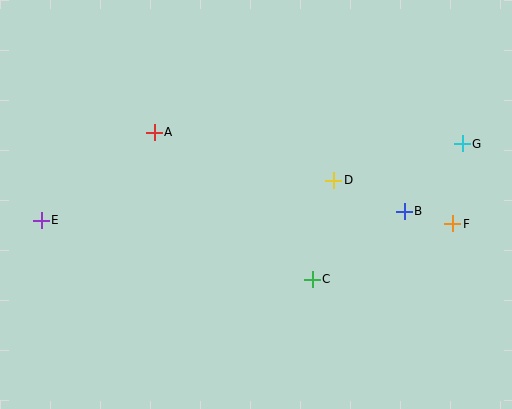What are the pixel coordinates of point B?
Point B is at (404, 211).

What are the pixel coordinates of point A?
Point A is at (154, 132).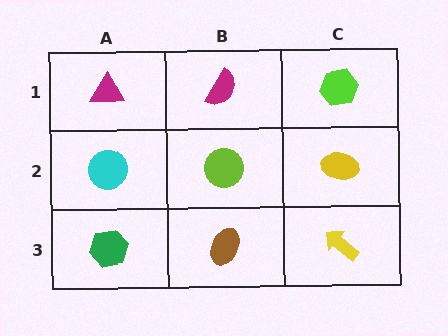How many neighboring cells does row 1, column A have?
2.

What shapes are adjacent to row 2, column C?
A lime hexagon (row 1, column C), a yellow arrow (row 3, column C), a lime circle (row 2, column B).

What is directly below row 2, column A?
A green hexagon.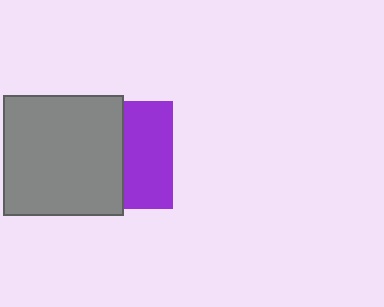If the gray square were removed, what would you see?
You would see the complete purple square.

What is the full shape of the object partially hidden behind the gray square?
The partially hidden object is a purple square.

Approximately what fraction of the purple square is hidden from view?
Roughly 54% of the purple square is hidden behind the gray square.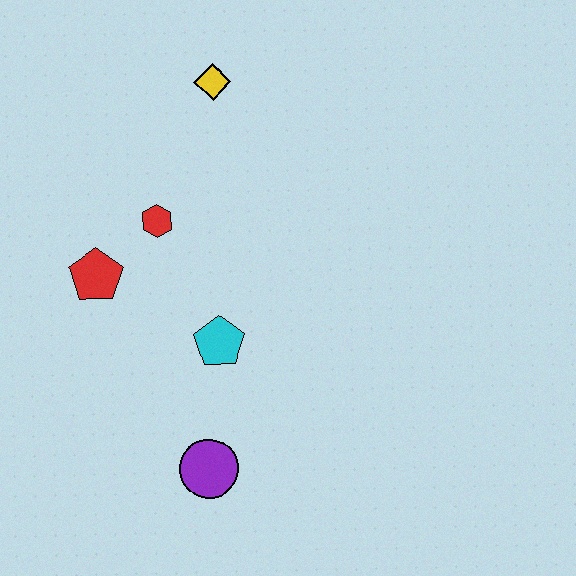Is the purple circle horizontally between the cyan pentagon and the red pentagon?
Yes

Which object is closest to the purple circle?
The cyan pentagon is closest to the purple circle.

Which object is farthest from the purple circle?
The yellow diamond is farthest from the purple circle.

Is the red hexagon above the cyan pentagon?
Yes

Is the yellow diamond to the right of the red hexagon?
Yes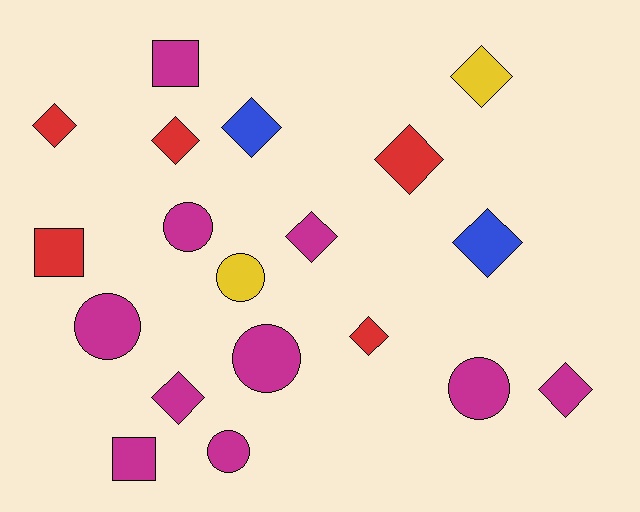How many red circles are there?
There are no red circles.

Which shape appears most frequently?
Diamond, with 10 objects.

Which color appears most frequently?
Magenta, with 10 objects.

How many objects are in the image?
There are 19 objects.